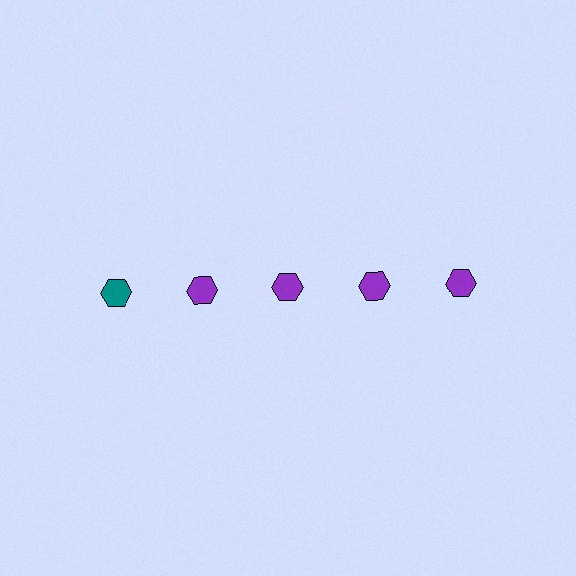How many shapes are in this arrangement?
There are 5 shapes arranged in a grid pattern.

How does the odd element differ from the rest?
It has a different color: teal instead of purple.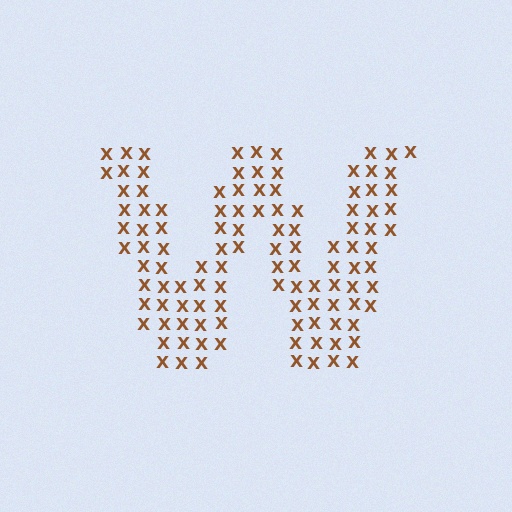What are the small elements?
The small elements are letter X's.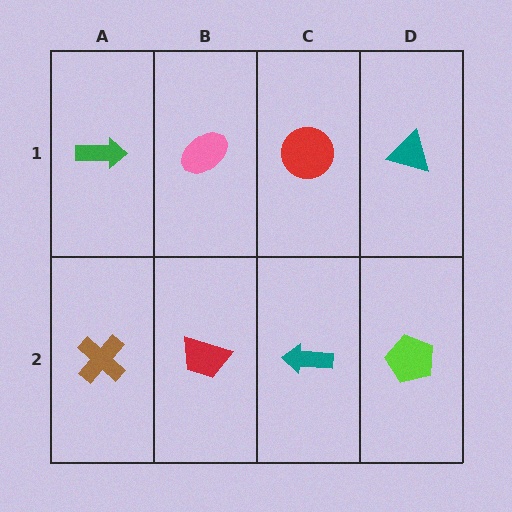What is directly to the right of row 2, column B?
A teal arrow.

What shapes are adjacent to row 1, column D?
A lime pentagon (row 2, column D), a red circle (row 1, column C).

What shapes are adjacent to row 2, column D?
A teal triangle (row 1, column D), a teal arrow (row 2, column C).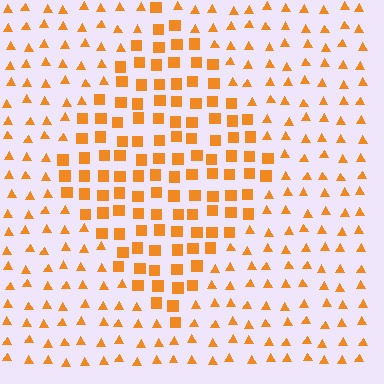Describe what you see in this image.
The image is filled with small orange elements arranged in a uniform grid. A diamond-shaped region contains squares, while the surrounding area contains triangles. The boundary is defined purely by the change in element shape.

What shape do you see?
I see a diamond.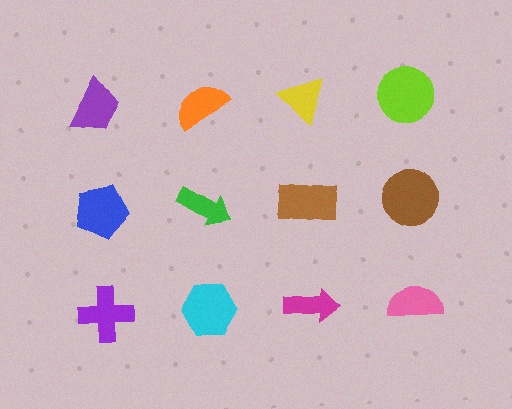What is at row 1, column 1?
A purple trapezoid.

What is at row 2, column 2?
A green arrow.